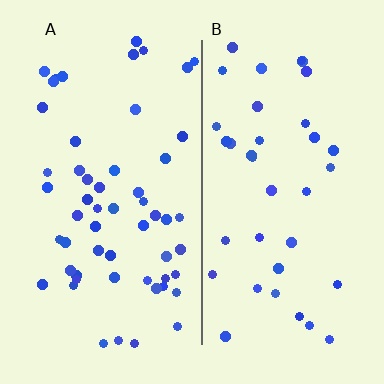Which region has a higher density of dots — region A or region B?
A (the left).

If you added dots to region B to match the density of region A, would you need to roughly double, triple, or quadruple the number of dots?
Approximately double.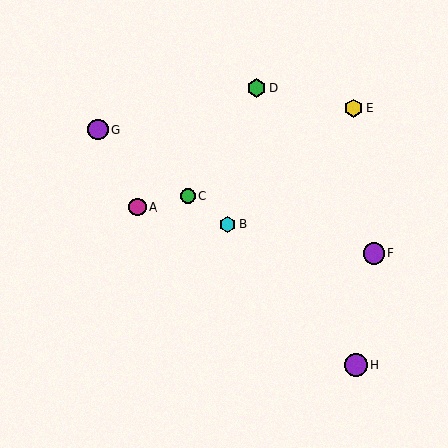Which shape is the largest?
The purple circle (labeled H) is the largest.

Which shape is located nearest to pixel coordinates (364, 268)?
The purple circle (labeled F) at (374, 254) is nearest to that location.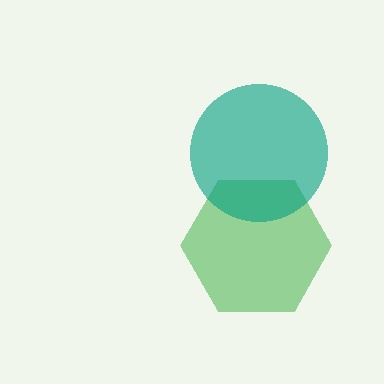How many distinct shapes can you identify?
There are 2 distinct shapes: a green hexagon, a teal circle.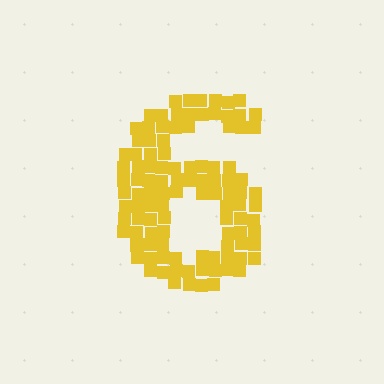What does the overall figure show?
The overall figure shows the digit 6.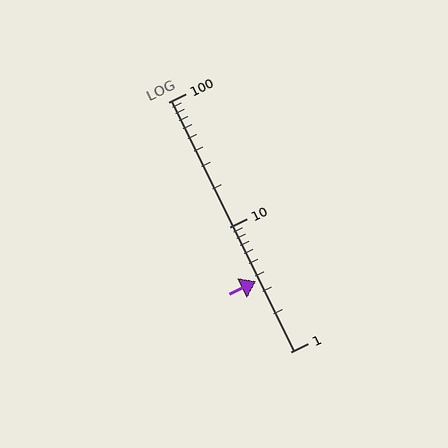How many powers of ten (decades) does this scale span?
The scale spans 2 decades, from 1 to 100.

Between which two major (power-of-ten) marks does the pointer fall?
The pointer is between 1 and 10.